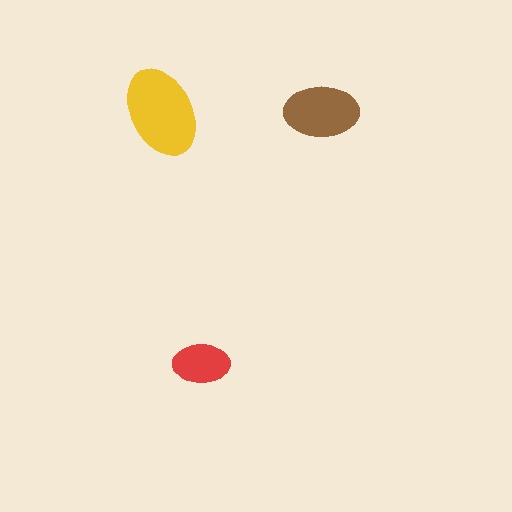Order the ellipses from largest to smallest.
the yellow one, the brown one, the red one.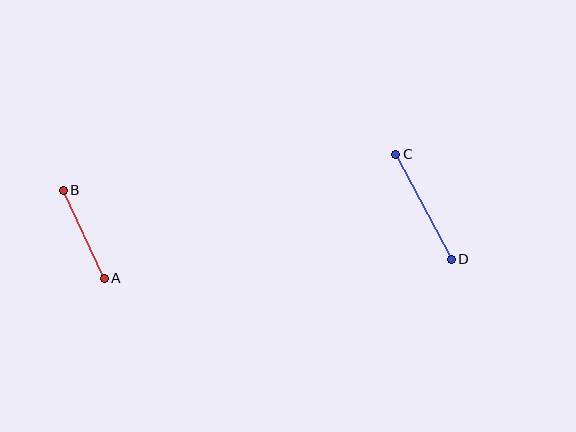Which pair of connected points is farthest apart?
Points C and D are farthest apart.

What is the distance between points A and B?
The distance is approximately 97 pixels.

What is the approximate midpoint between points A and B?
The midpoint is at approximately (84, 234) pixels.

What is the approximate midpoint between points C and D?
The midpoint is at approximately (424, 207) pixels.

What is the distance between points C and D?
The distance is approximately 119 pixels.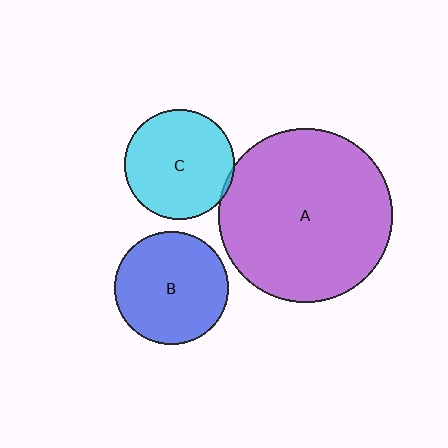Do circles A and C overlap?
Yes.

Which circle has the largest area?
Circle A (purple).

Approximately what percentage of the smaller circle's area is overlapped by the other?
Approximately 5%.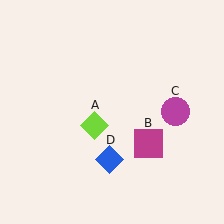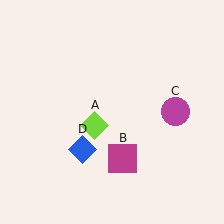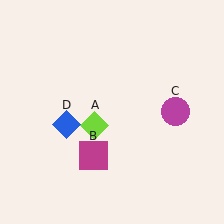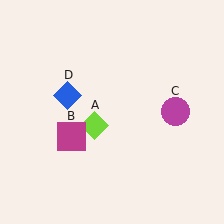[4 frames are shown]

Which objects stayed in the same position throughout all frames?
Lime diamond (object A) and magenta circle (object C) remained stationary.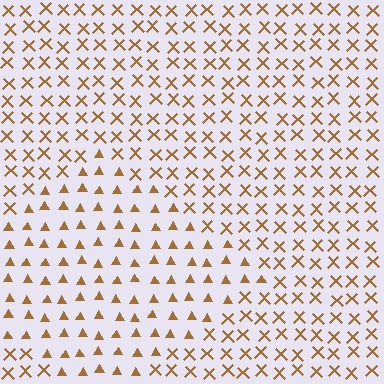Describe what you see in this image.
The image is filled with small brown elements arranged in a uniform grid. A diamond-shaped region contains triangles, while the surrounding area contains X marks. The boundary is defined purely by the change in element shape.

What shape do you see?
I see a diamond.